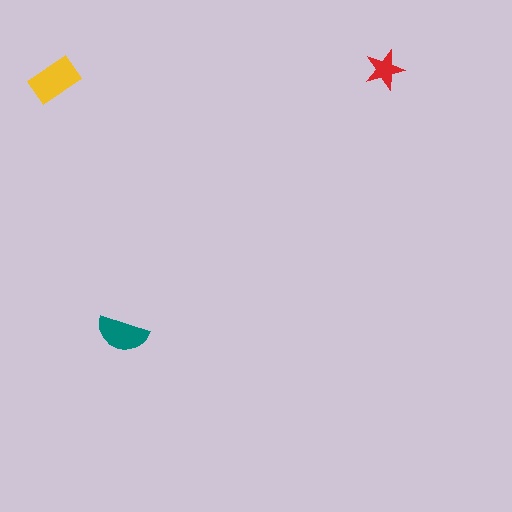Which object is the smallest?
The red star.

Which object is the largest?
The yellow rectangle.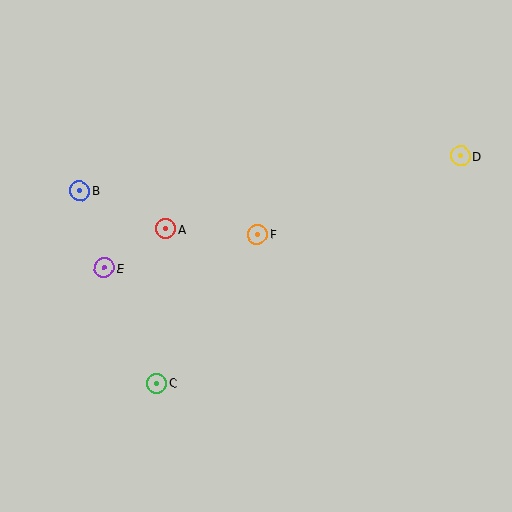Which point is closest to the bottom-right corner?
Point D is closest to the bottom-right corner.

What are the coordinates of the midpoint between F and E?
The midpoint between F and E is at (181, 251).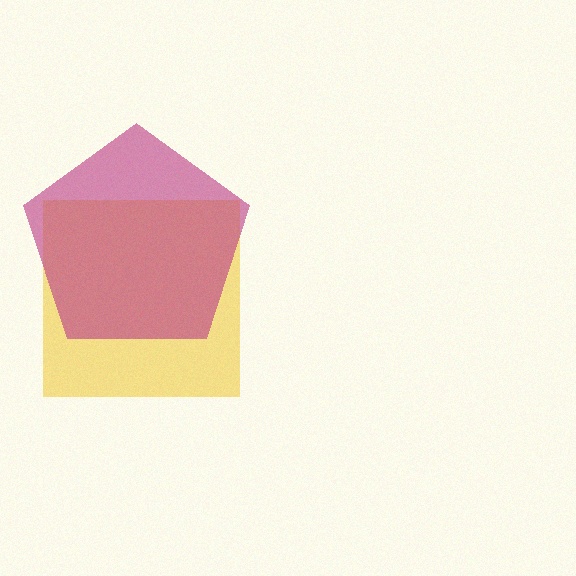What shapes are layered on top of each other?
The layered shapes are: a yellow square, a magenta pentagon.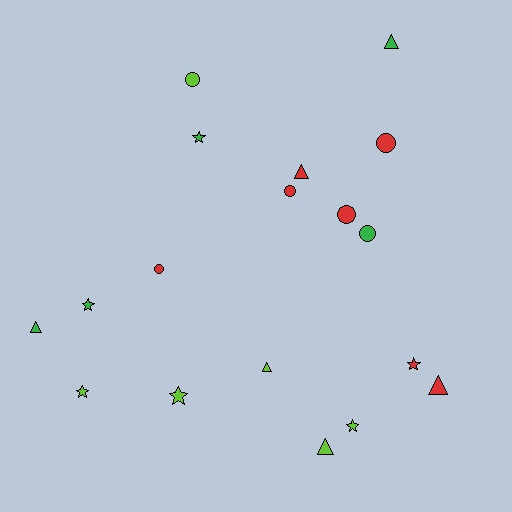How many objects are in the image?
There are 18 objects.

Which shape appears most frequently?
Circle, with 6 objects.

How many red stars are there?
There is 1 red star.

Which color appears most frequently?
Red, with 7 objects.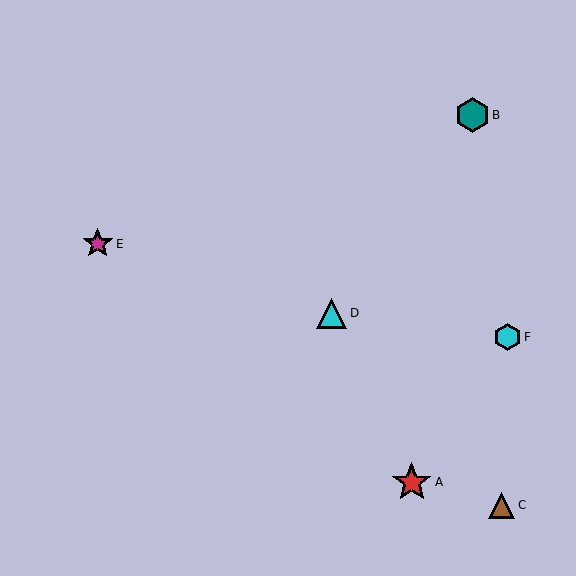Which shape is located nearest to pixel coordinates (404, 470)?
The red star (labeled A) at (412, 482) is nearest to that location.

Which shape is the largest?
The red star (labeled A) is the largest.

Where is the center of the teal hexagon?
The center of the teal hexagon is at (472, 115).